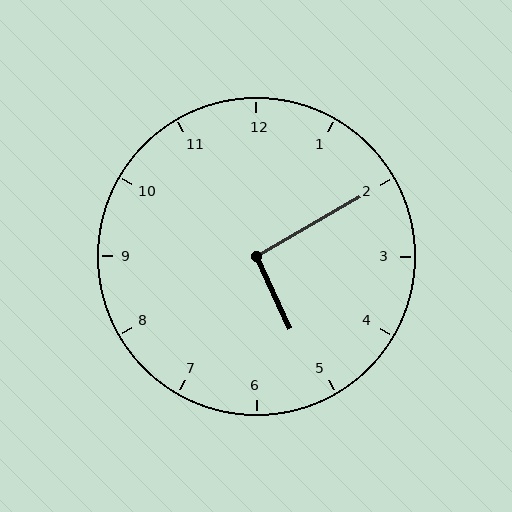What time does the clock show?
5:10.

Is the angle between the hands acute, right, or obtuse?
It is right.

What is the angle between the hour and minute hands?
Approximately 95 degrees.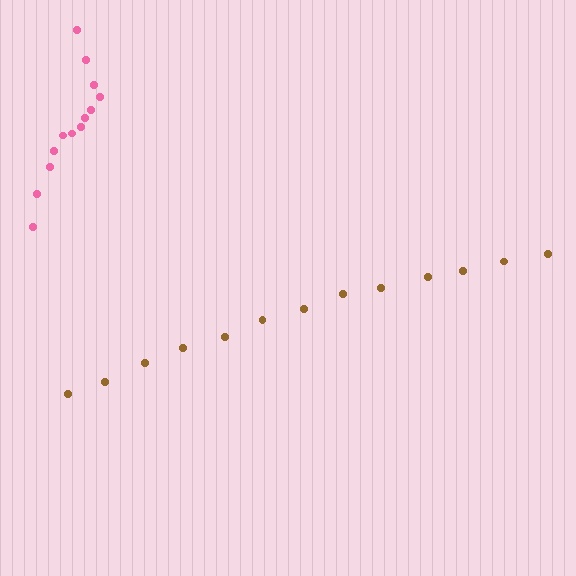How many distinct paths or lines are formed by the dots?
There are 2 distinct paths.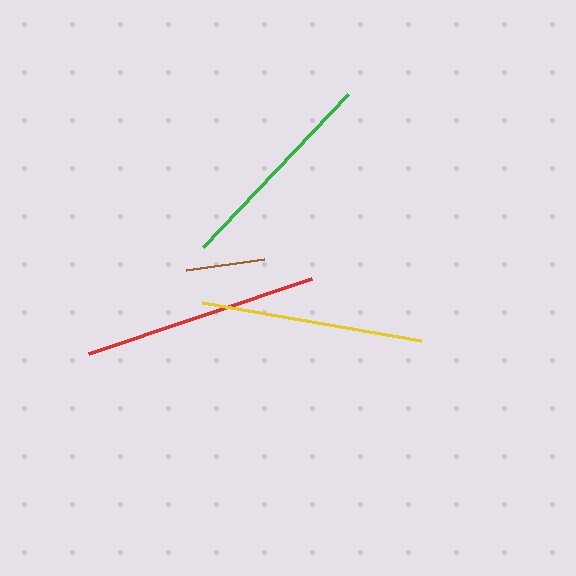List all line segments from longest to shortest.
From longest to shortest: red, yellow, green, brown.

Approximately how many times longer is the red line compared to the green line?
The red line is approximately 1.1 times the length of the green line.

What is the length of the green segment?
The green segment is approximately 210 pixels long.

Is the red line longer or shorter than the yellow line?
The red line is longer than the yellow line.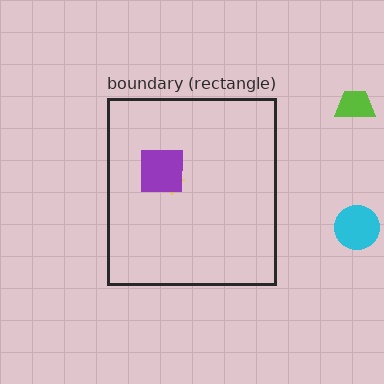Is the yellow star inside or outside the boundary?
Inside.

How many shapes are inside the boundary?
2 inside, 2 outside.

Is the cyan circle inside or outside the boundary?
Outside.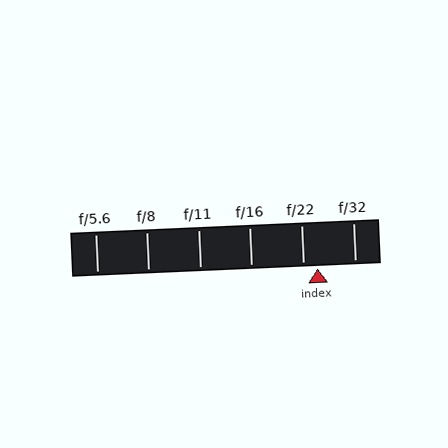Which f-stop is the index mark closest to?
The index mark is closest to f/22.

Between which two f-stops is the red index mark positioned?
The index mark is between f/22 and f/32.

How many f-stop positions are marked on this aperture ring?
There are 6 f-stop positions marked.